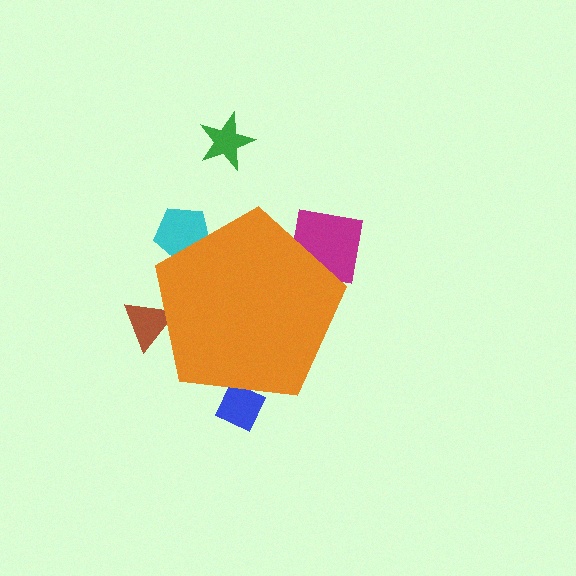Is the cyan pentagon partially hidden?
Yes, the cyan pentagon is partially hidden behind the orange pentagon.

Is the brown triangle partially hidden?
Yes, the brown triangle is partially hidden behind the orange pentagon.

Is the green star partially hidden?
No, the green star is fully visible.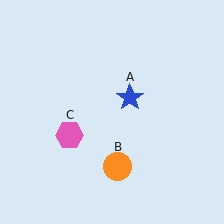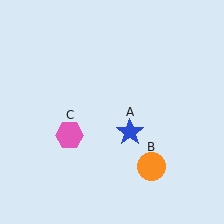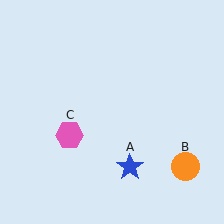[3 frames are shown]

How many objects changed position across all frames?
2 objects changed position: blue star (object A), orange circle (object B).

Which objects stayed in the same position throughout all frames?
Pink hexagon (object C) remained stationary.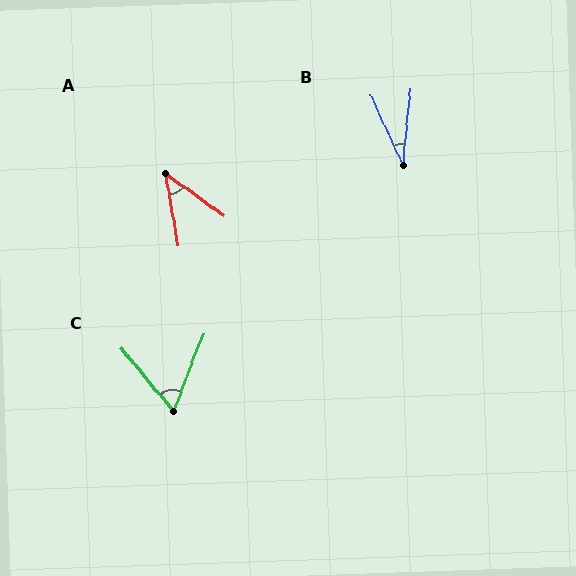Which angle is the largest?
C, at approximately 60 degrees.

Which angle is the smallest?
B, at approximately 30 degrees.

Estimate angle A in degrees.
Approximately 44 degrees.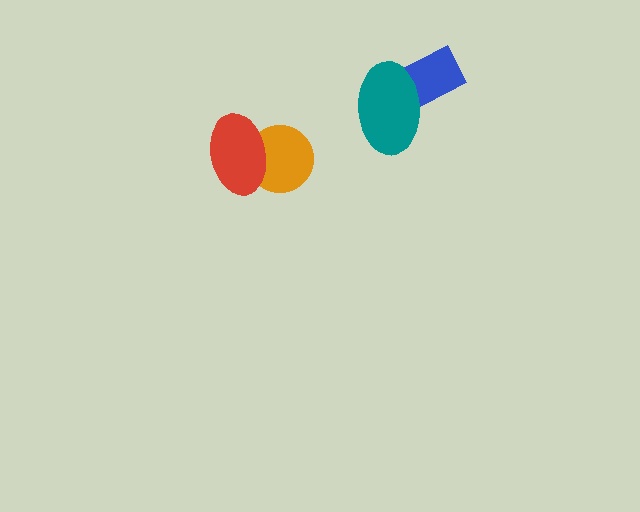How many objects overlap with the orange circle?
1 object overlaps with the orange circle.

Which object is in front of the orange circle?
The red ellipse is in front of the orange circle.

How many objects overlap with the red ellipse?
1 object overlaps with the red ellipse.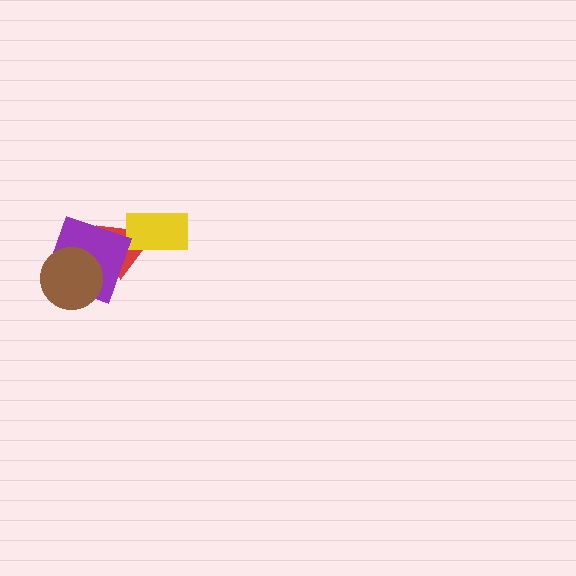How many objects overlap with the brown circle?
1 object overlaps with the brown circle.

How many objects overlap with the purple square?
2 objects overlap with the purple square.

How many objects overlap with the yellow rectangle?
1 object overlaps with the yellow rectangle.